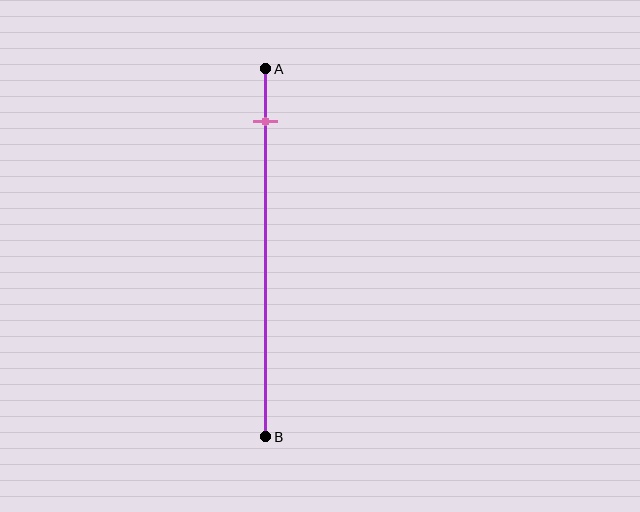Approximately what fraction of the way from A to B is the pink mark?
The pink mark is approximately 15% of the way from A to B.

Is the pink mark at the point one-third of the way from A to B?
No, the mark is at about 15% from A, not at the 33% one-third point.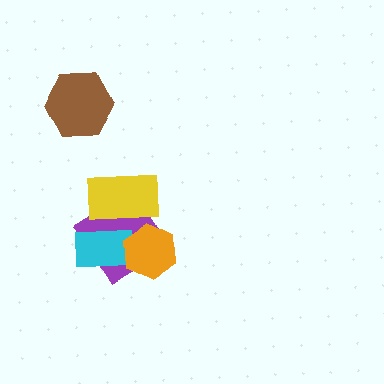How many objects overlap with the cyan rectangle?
3 objects overlap with the cyan rectangle.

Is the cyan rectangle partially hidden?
Yes, it is partially covered by another shape.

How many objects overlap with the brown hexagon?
0 objects overlap with the brown hexagon.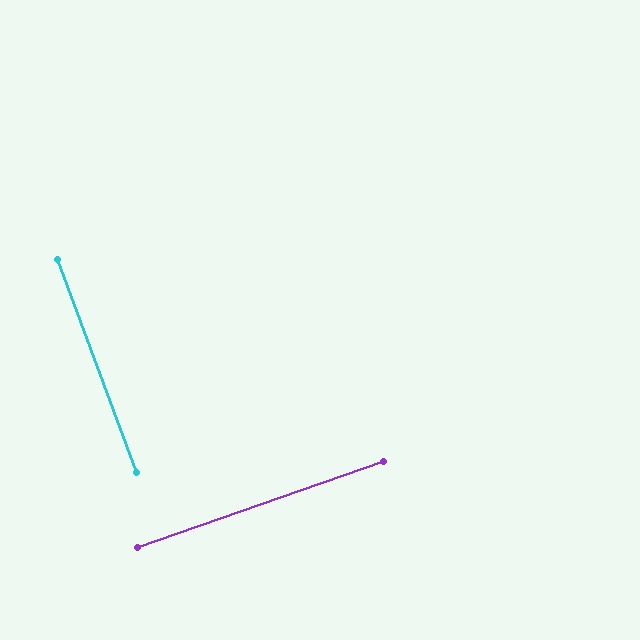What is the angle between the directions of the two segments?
Approximately 89 degrees.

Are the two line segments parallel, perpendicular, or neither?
Perpendicular — they meet at approximately 89°.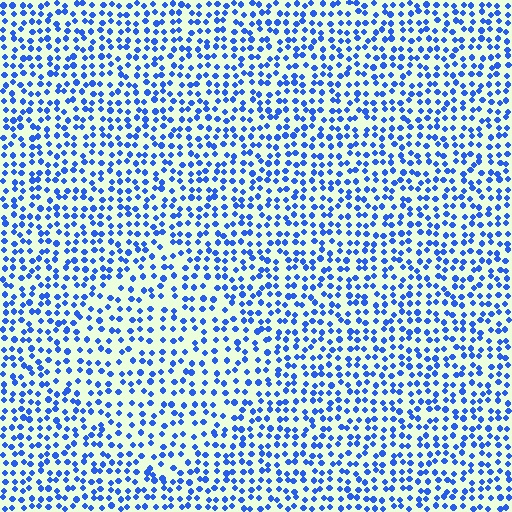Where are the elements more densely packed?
The elements are more densely packed outside the diamond boundary.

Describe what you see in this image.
The image contains small blue elements arranged at two different densities. A diamond-shaped region is visible where the elements are less densely packed than the surrounding area.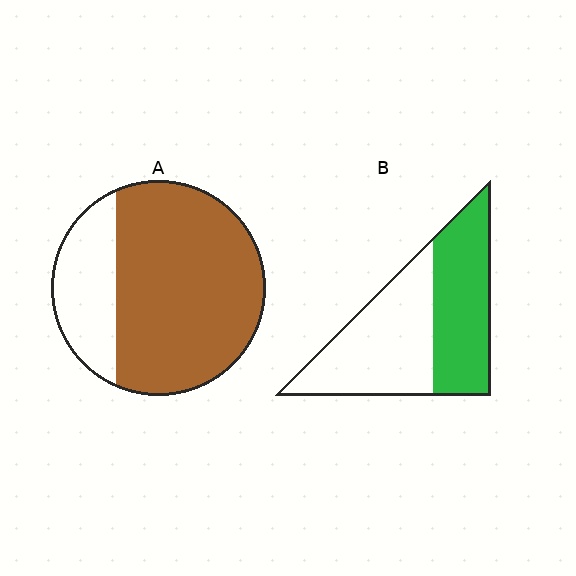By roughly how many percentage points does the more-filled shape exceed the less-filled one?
By roughly 30 percentage points (A over B).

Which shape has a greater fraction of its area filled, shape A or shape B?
Shape A.